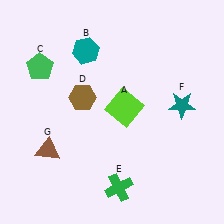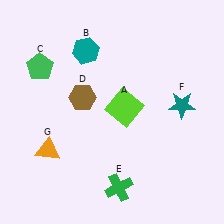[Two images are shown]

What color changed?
The triangle (G) changed from brown in Image 1 to orange in Image 2.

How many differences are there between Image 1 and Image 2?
There is 1 difference between the two images.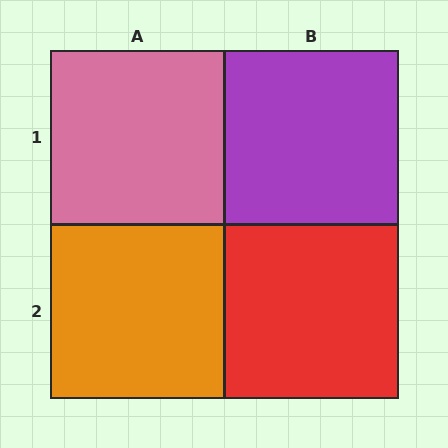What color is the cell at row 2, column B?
Red.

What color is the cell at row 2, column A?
Orange.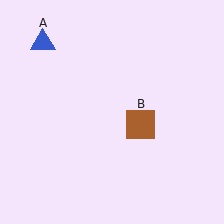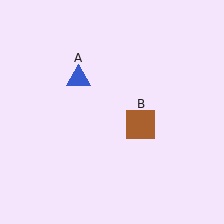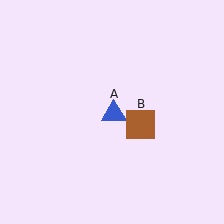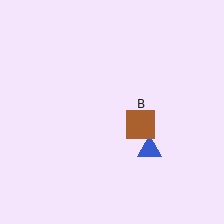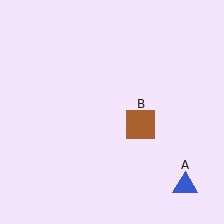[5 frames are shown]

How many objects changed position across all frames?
1 object changed position: blue triangle (object A).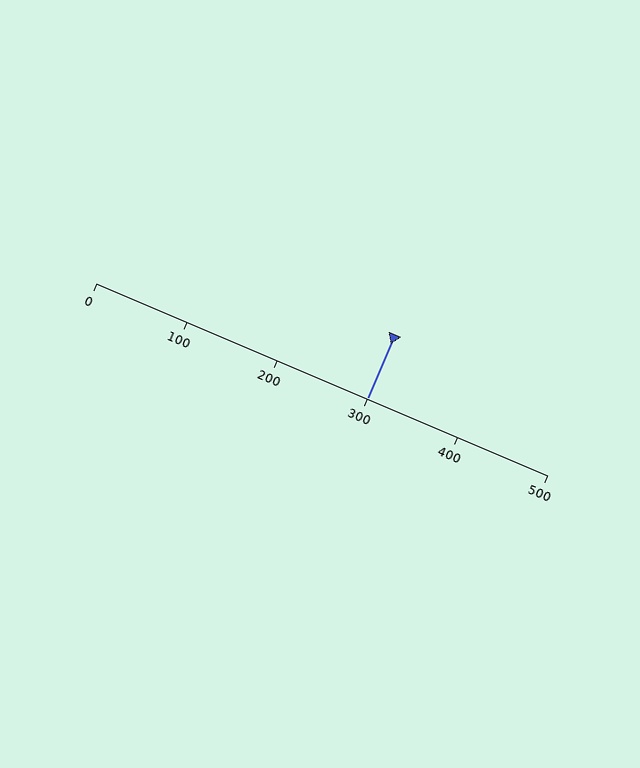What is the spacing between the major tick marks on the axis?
The major ticks are spaced 100 apart.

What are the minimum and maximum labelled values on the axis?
The axis runs from 0 to 500.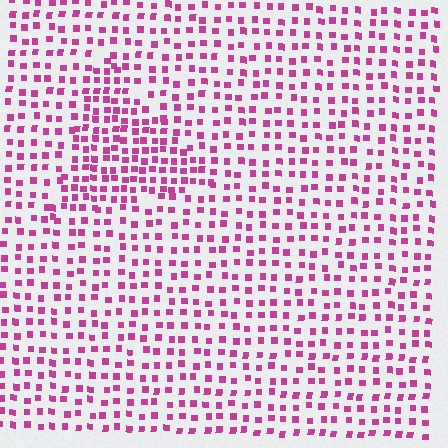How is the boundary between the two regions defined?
The boundary is defined by a change in element density (approximately 1.7x ratio). All elements are the same color, size, and shape.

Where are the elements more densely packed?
The elements are more densely packed inside the triangle boundary.